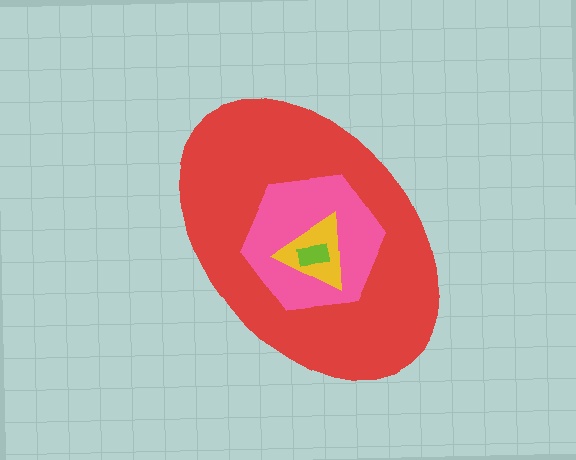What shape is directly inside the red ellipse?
The pink hexagon.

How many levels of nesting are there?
4.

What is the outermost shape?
The red ellipse.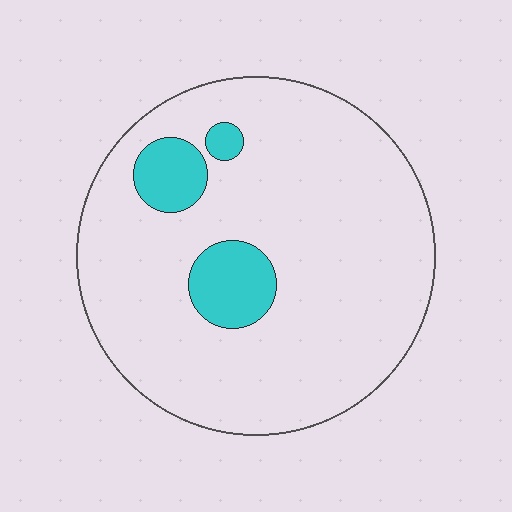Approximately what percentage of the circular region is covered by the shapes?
Approximately 10%.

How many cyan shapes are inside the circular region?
3.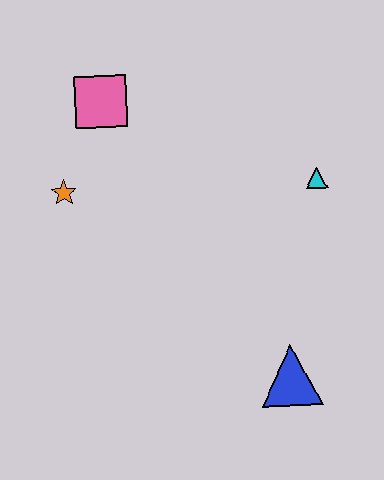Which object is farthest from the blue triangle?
The pink square is farthest from the blue triangle.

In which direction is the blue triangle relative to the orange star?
The blue triangle is to the right of the orange star.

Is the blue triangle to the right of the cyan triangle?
No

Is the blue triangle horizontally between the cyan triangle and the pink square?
Yes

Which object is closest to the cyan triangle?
The blue triangle is closest to the cyan triangle.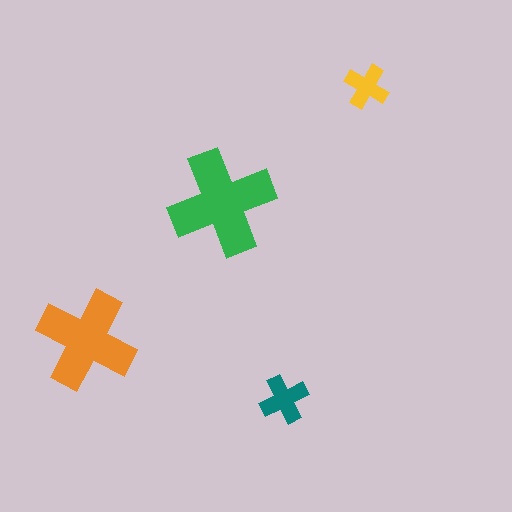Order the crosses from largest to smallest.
the green one, the orange one, the teal one, the yellow one.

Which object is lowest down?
The teal cross is bottommost.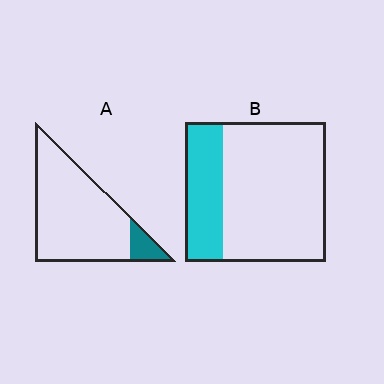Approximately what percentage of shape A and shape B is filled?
A is approximately 10% and B is approximately 25%.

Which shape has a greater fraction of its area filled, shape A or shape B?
Shape B.